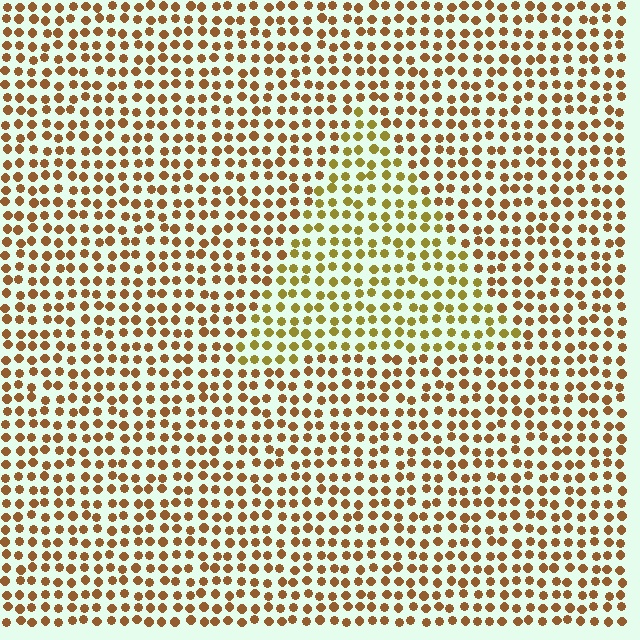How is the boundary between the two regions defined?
The boundary is defined purely by a slight shift in hue (about 29 degrees). Spacing, size, and orientation are identical on both sides.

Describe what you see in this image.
The image is filled with small brown elements in a uniform arrangement. A triangle-shaped region is visible where the elements are tinted to a slightly different hue, forming a subtle color boundary.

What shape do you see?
I see a triangle.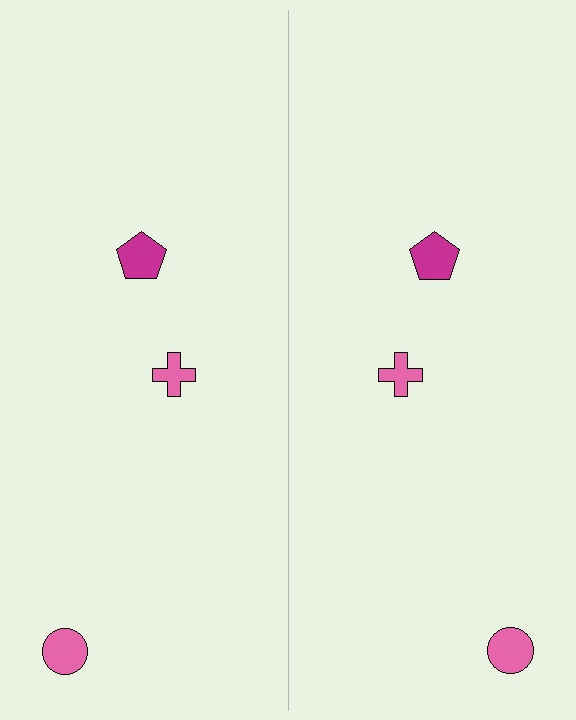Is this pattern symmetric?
Yes, this pattern has bilateral (reflection) symmetry.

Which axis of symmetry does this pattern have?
The pattern has a vertical axis of symmetry running through the center of the image.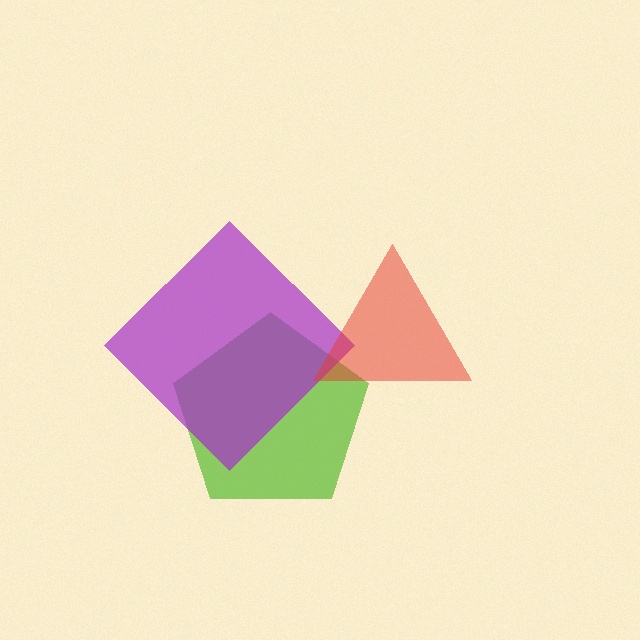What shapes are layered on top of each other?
The layered shapes are: a lime pentagon, a purple diamond, a red triangle.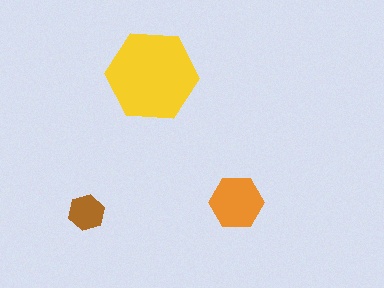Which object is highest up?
The yellow hexagon is topmost.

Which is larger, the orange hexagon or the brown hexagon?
The orange one.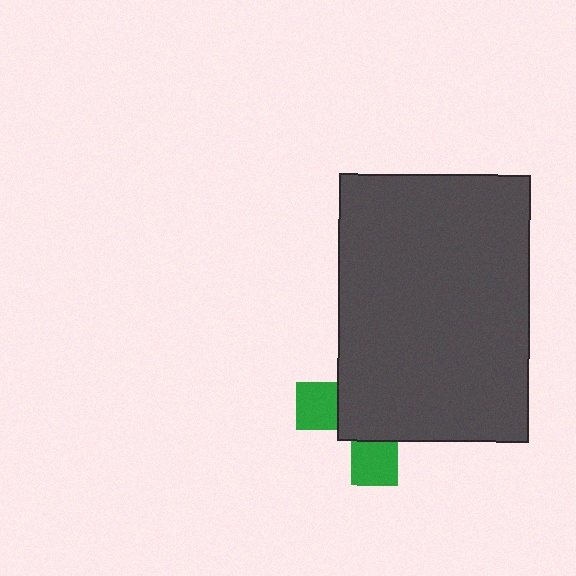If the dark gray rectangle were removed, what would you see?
You would see the complete green cross.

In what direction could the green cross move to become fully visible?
The green cross could move toward the lower-left. That would shift it out from behind the dark gray rectangle entirely.